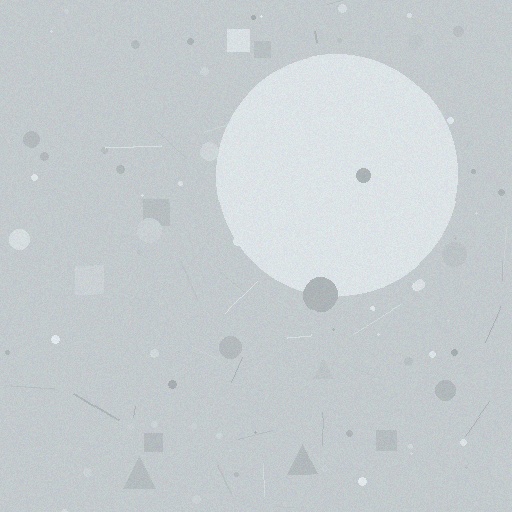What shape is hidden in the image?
A circle is hidden in the image.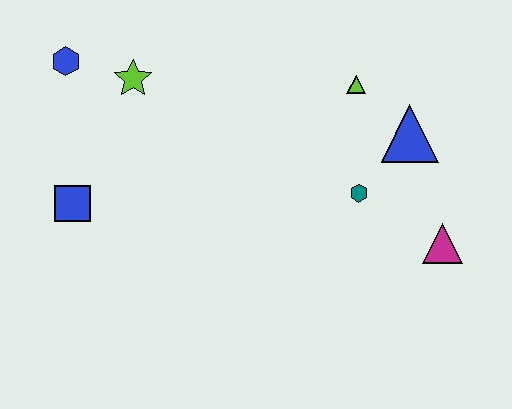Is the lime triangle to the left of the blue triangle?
Yes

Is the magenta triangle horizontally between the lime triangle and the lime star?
No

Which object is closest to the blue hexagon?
The lime star is closest to the blue hexagon.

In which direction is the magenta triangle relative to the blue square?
The magenta triangle is to the right of the blue square.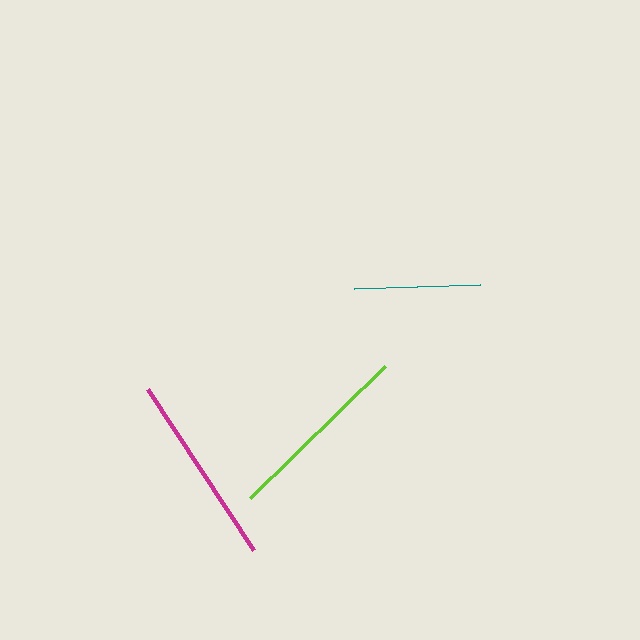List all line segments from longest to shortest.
From longest to shortest: magenta, lime, teal.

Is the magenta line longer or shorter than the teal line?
The magenta line is longer than the teal line.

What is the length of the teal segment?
The teal segment is approximately 126 pixels long.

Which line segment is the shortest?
The teal line is the shortest at approximately 126 pixels.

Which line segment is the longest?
The magenta line is the longest at approximately 193 pixels.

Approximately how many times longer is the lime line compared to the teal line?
The lime line is approximately 1.5 times the length of the teal line.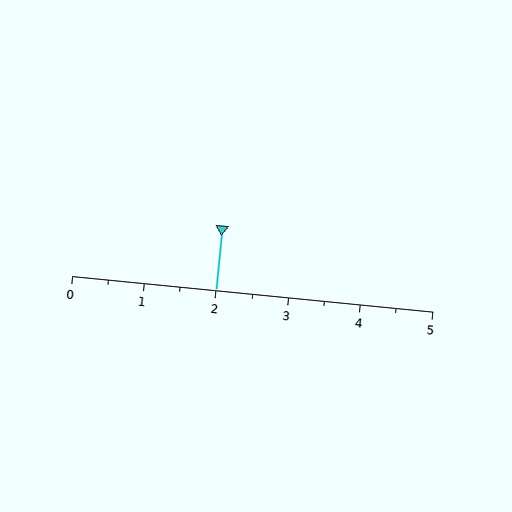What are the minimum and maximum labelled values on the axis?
The axis runs from 0 to 5.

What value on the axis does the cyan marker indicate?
The marker indicates approximately 2.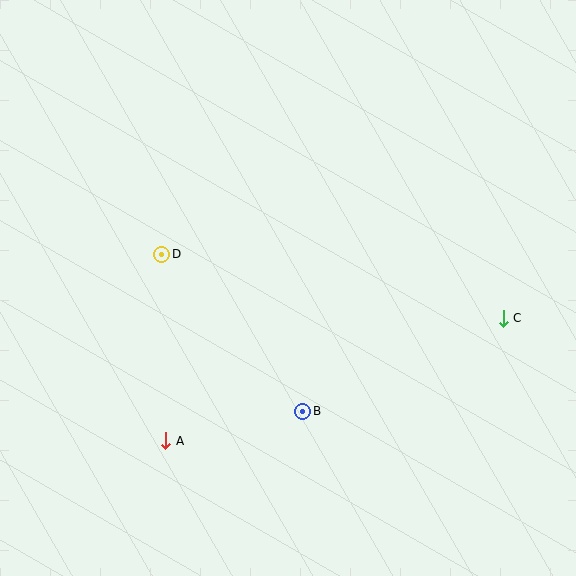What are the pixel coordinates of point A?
Point A is at (166, 441).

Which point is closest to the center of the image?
Point B at (303, 411) is closest to the center.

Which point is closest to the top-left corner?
Point D is closest to the top-left corner.